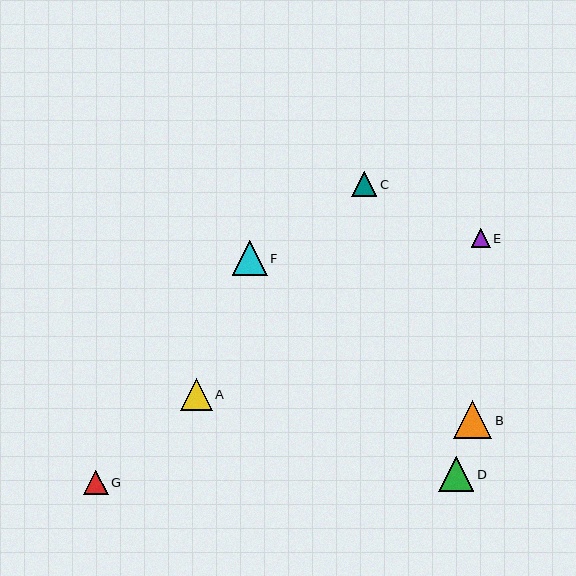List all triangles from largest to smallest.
From largest to smallest: B, F, D, A, C, G, E.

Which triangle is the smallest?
Triangle E is the smallest with a size of approximately 18 pixels.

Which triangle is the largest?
Triangle B is the largest with a size of approximately 38 pixels.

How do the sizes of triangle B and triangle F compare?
Triangle B and triangle F are approximately the same size.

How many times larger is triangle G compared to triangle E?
Triangle G is approximately 1.3 times the size of triangle E.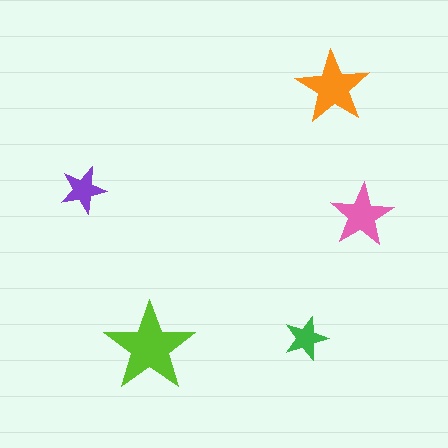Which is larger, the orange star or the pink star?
The orange one.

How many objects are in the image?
There are 5 objects in the image.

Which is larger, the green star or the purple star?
The purple one.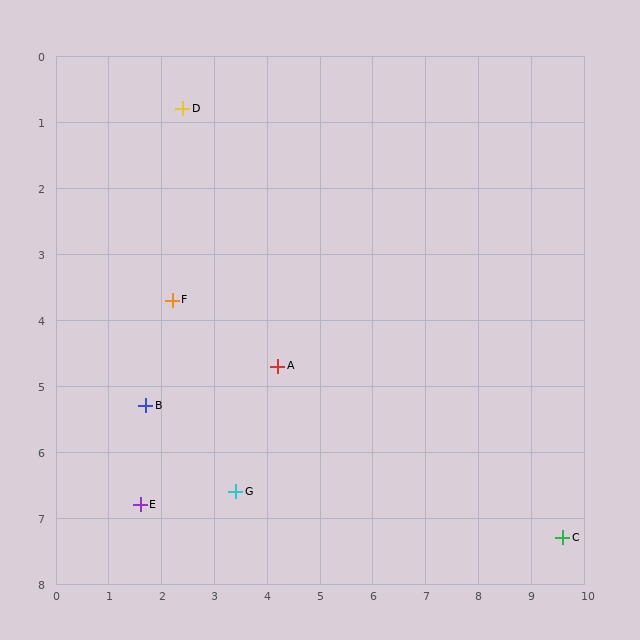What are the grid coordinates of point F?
Point F is at approximately (2.2, 3.7).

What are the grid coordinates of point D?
Point D is at approximately (2.4, 0.8).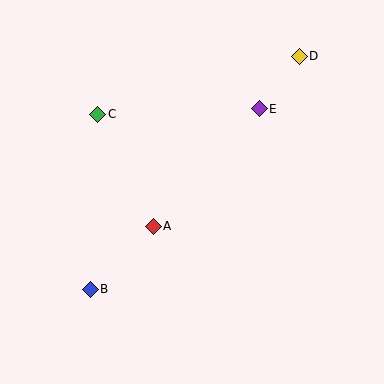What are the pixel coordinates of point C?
Point C is at (98, 115).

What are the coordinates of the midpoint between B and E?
The midpoint between B and E is at (175, 199).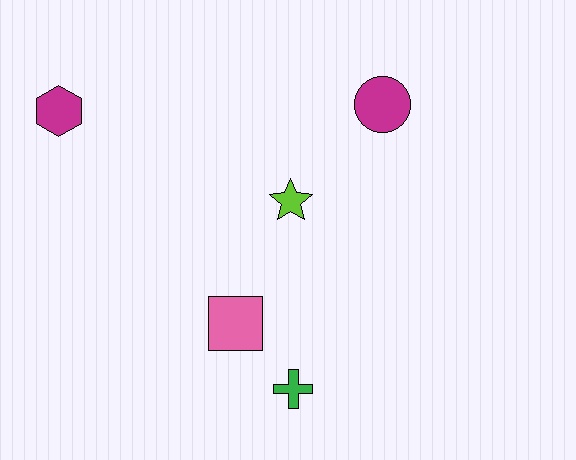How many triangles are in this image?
There are no triangles.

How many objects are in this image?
There are 5 objects.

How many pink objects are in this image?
There is 1 pink object.